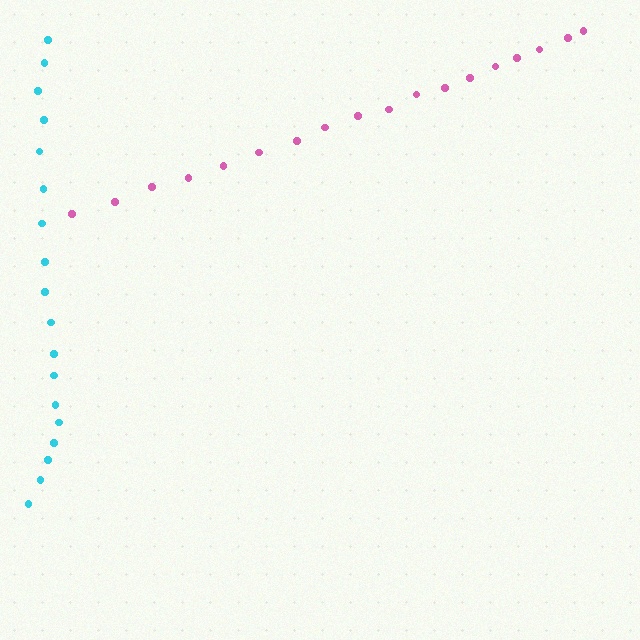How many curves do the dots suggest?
There are 2 distinct paths.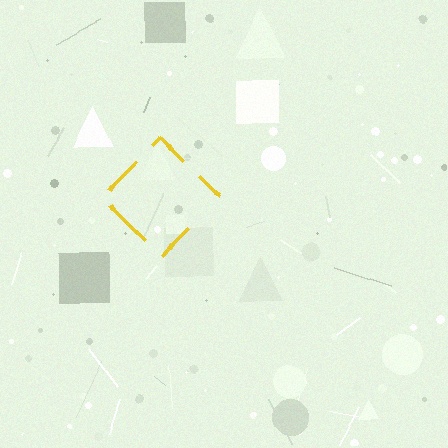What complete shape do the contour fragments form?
The contour fragments form a diamond.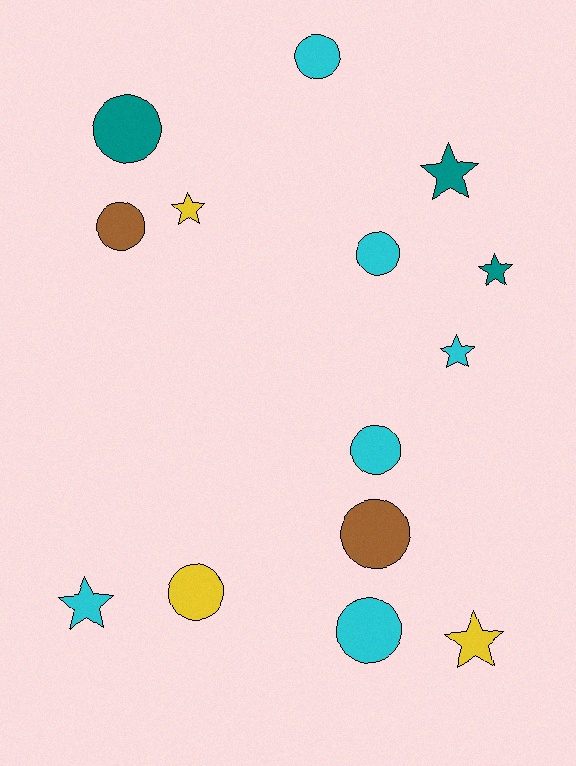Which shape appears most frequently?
Circle, with 8 objects.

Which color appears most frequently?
Cyan, with 6 objects.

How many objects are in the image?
There are 14 objects.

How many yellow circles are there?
There is 1 yellow circle.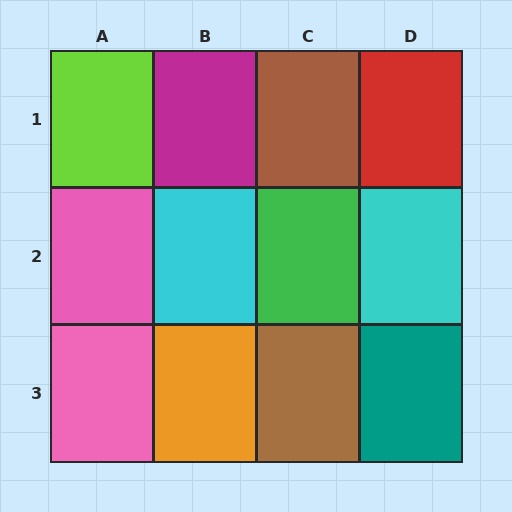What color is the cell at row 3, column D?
Teal.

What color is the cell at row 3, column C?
Brown.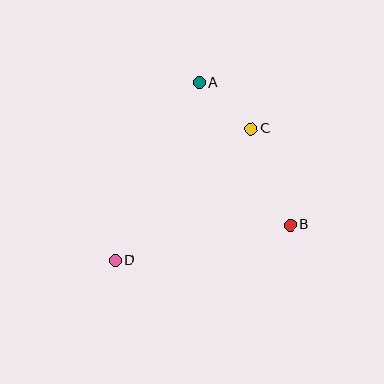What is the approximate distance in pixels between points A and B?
The distance between A and B is approximately 169 pixels.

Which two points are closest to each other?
Points A and C are closest to each other.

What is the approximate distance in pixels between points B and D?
The distance between B and D is approximately 179 pixels.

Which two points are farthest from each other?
Points A and D are farthest from each other.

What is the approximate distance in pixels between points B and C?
The distance between B and C is approximately 104 pixels.